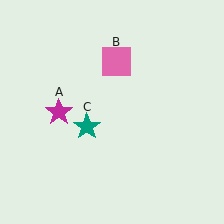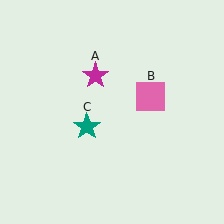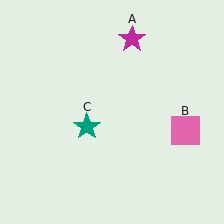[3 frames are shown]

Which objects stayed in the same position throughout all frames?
Teal star (object C) remained stationary.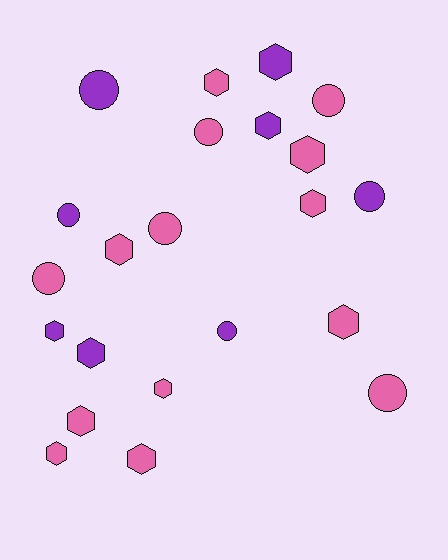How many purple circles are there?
There are 4 purple circles.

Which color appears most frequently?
Pink, with 14 objects.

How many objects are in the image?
There are 22 objects.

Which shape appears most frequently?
Hexagon, with 13 objects.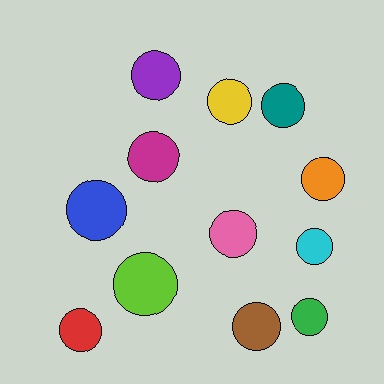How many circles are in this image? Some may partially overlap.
There are 12 circles.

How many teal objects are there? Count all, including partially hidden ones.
There is 1 teal object.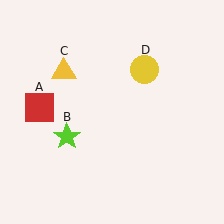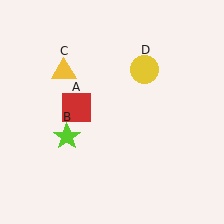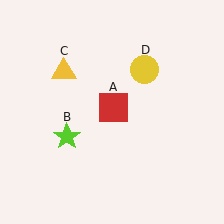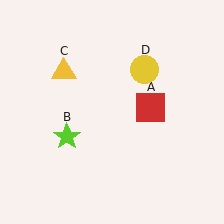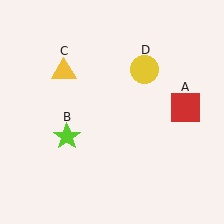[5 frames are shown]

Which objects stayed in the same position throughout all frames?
Lime star (object B) and yellow triangle (object C) and yellow circle (object D) remained stationary.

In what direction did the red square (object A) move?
The red square (object A) moved right.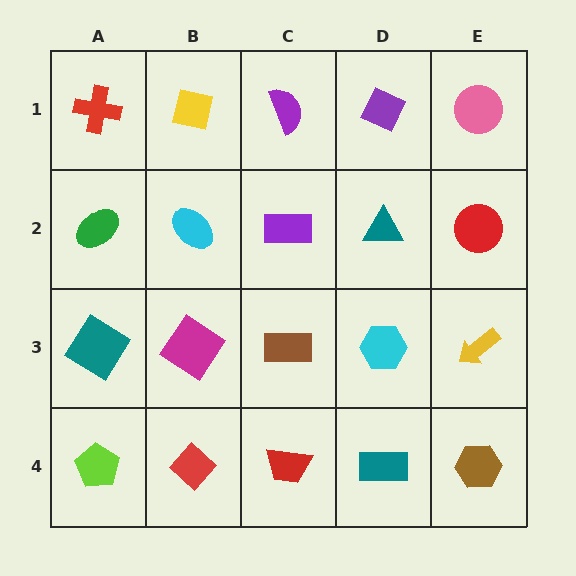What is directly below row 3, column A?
A lime pentagon.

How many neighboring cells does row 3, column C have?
4.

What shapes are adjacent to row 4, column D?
A cyan hexagon (row 3, column D), a red trapezoid (row 4, column C), a brown hexagon (row 4, column E).